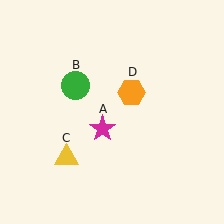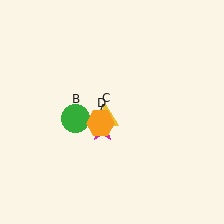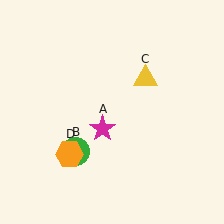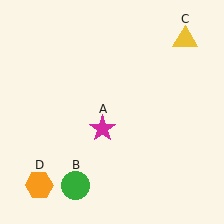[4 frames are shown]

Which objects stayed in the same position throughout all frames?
Magenta star (object A) remained stationary.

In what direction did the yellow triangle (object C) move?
The yellow triangle (object C) moved up and to the right.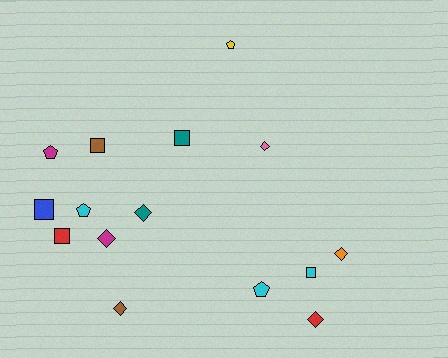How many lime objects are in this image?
There are no lime objects.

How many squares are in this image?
There are 5 squares.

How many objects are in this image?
There are 15 objects.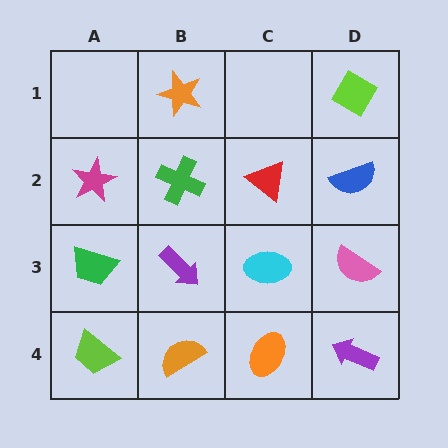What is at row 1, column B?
An orange star.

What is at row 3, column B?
A purple arrow.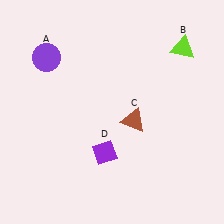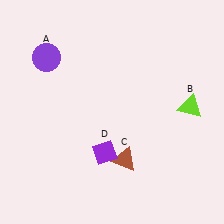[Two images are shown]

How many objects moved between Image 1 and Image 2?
2 objects moved between the two images.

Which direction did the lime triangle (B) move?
The lime triangle (B) moved down.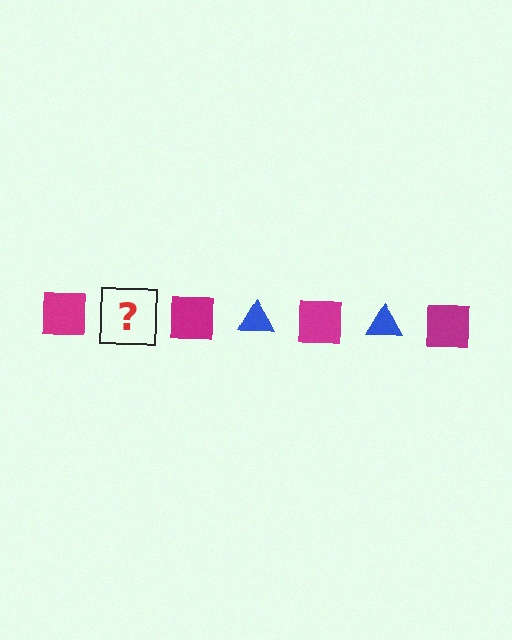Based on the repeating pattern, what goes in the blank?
The blank should be a blue triangle.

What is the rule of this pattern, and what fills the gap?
The rule is that the pattern alternates between magenta square and blue triangle. The gap should be filled with a blue triangle.